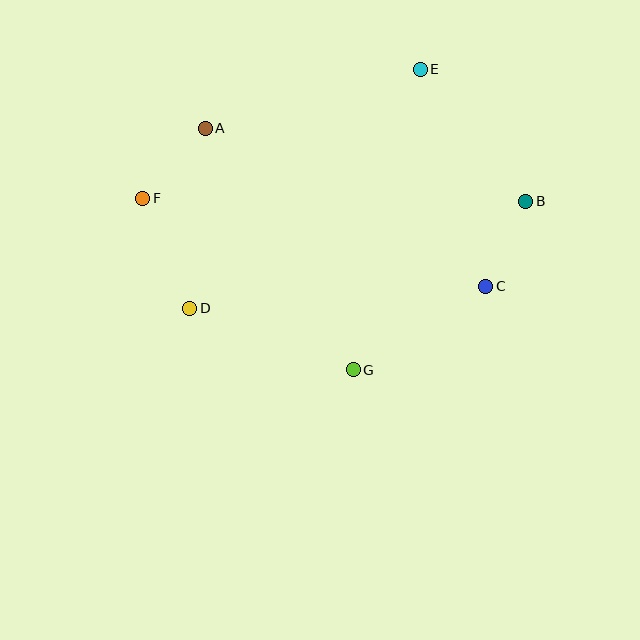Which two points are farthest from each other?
Points B and F are farthest from each other.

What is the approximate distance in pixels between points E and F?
The distance between E and F is approximately 306 pixels.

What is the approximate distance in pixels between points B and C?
The distance between B and C is approximately 94 pixels.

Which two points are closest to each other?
Points A and F are closest to each other.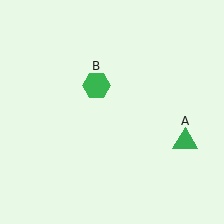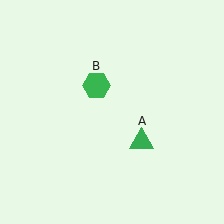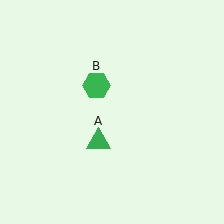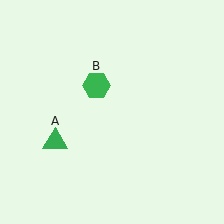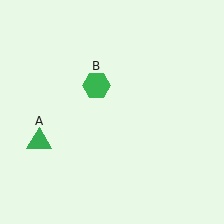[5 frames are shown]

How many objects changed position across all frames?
1 object changed position: green triangle (object A).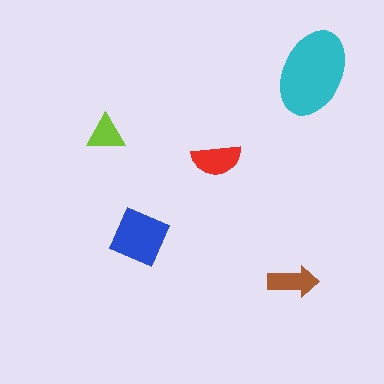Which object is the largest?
The cyan ellipse.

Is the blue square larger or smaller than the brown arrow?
Larger.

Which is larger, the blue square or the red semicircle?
The blue square.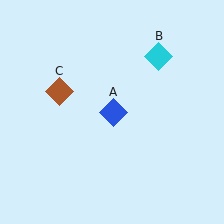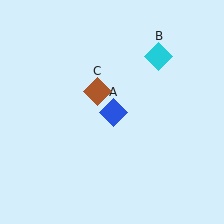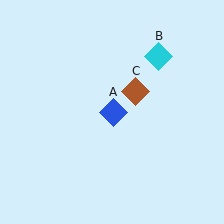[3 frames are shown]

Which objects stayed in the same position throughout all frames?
Blue diamond (object A) and cyan diamond (object B) remained stationary.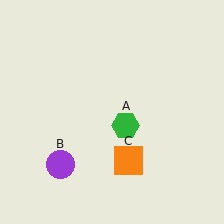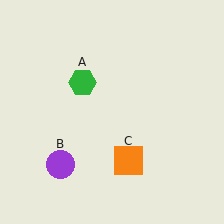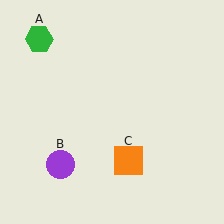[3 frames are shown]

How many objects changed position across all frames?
1 object changed position: green hexagon (object A).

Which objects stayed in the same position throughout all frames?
Purple circle (object B) and orange square (object C) remained stationary.